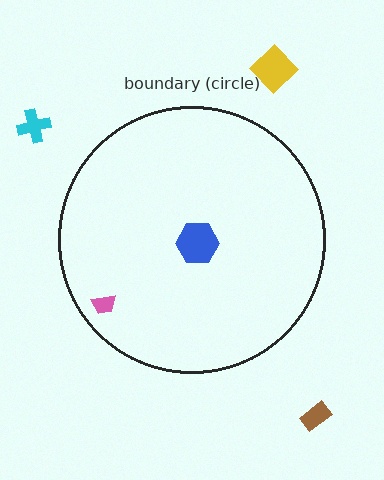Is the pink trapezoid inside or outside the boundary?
Inside.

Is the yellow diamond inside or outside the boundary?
Outside.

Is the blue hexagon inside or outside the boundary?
Inside.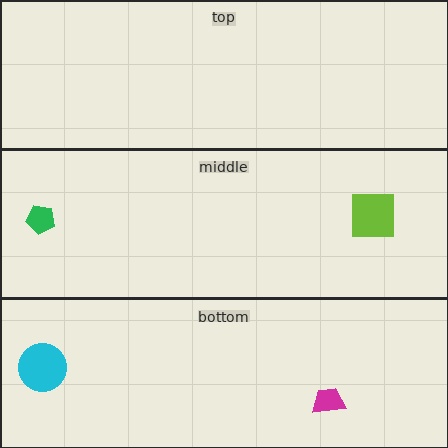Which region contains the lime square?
The middle region.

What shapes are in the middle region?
The green pentagon, the lime square.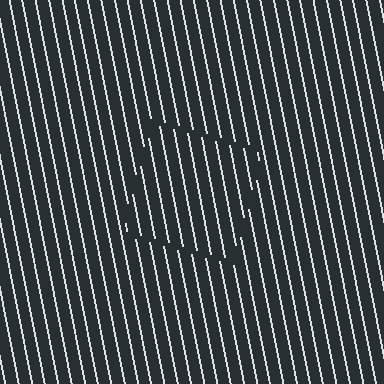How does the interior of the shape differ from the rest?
The interior of the shape contains the same grating, shifted by half a period — the contour is defined by the phase discontinuity where line-ends from the inner and outer gratings abut.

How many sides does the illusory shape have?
4 sides — the line-ends trace a square.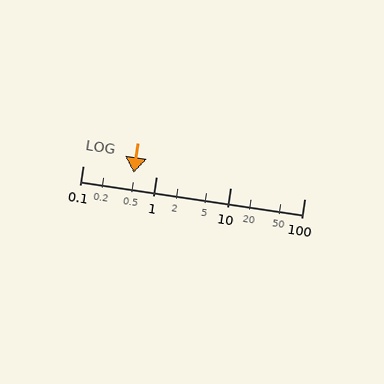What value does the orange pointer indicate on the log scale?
The pointer indicates approximately 0.49.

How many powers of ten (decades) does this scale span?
The scale spans 3 decades, from 0.1 to 100.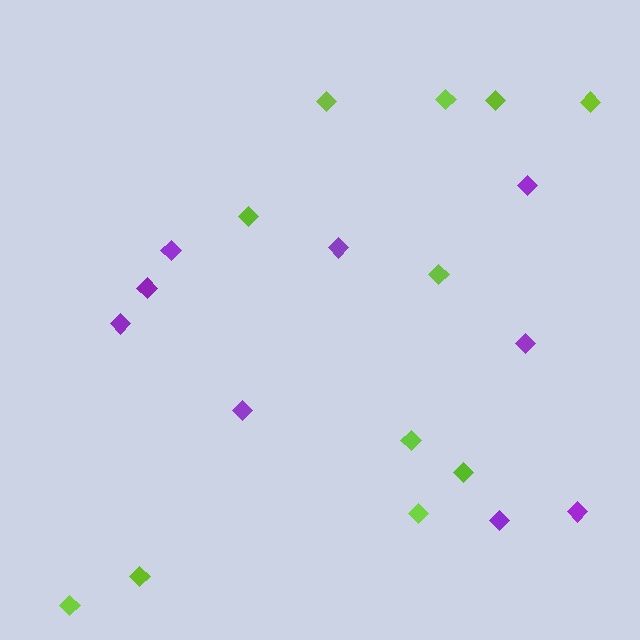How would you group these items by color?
There are 2 groups: one group of purple diamonds (9) and one group of lime diamonds (11).